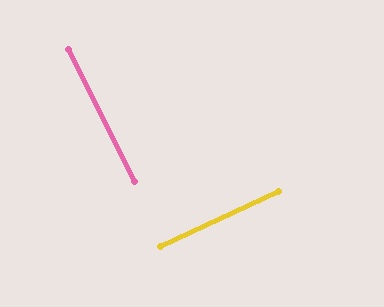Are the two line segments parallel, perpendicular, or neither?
Perpendicular — they meet at approximately 89°.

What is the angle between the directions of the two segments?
Approximately 89 degrees.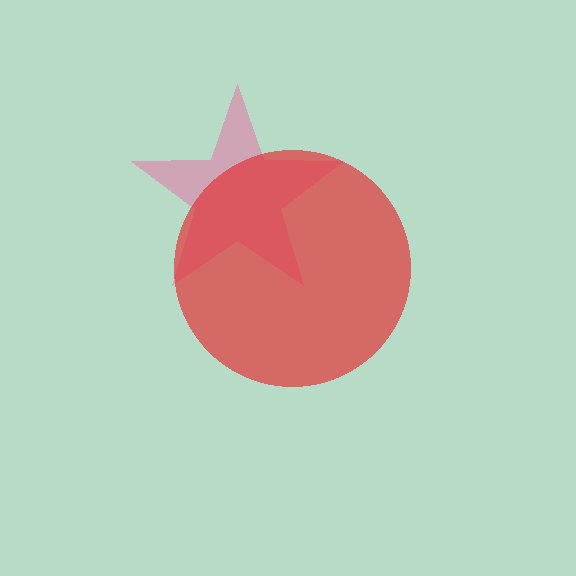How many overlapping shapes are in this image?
There are 2 overlapping shapes in the image.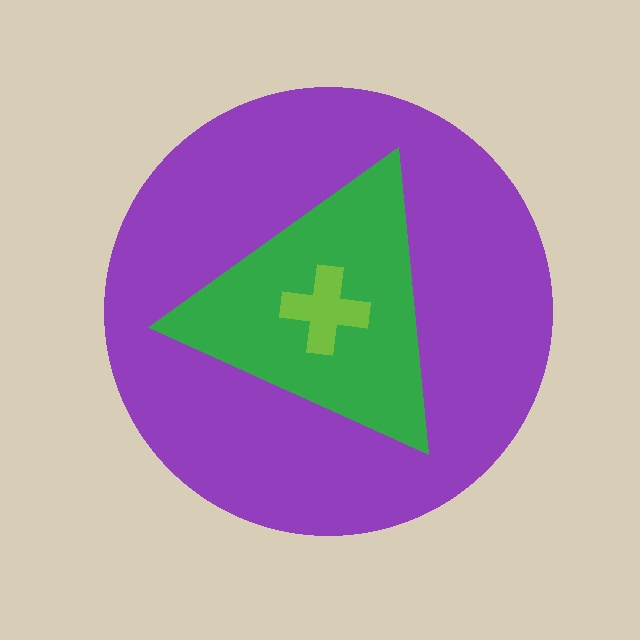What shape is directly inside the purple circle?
The green triangle.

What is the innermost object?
The lime cross.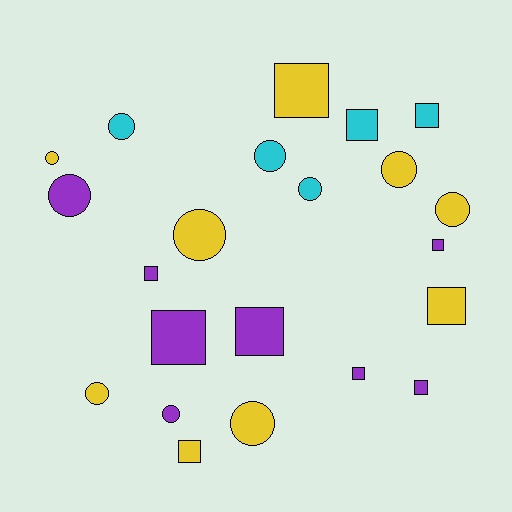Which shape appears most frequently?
Circle, with 11 objects.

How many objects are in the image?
There are 22 objects.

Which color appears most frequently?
Yellow, with 9 objects.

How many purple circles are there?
There are 2 purple circles.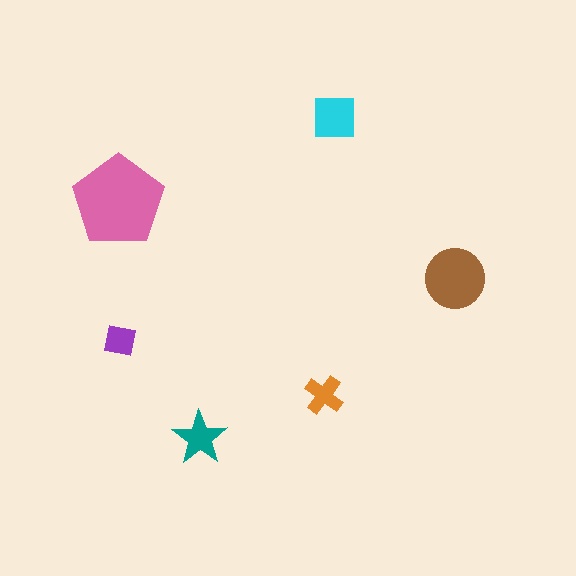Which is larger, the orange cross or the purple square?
The orange cross.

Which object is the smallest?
The purple square.